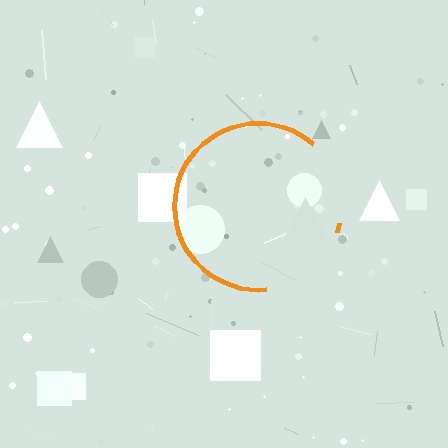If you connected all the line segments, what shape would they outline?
They would outline a circle.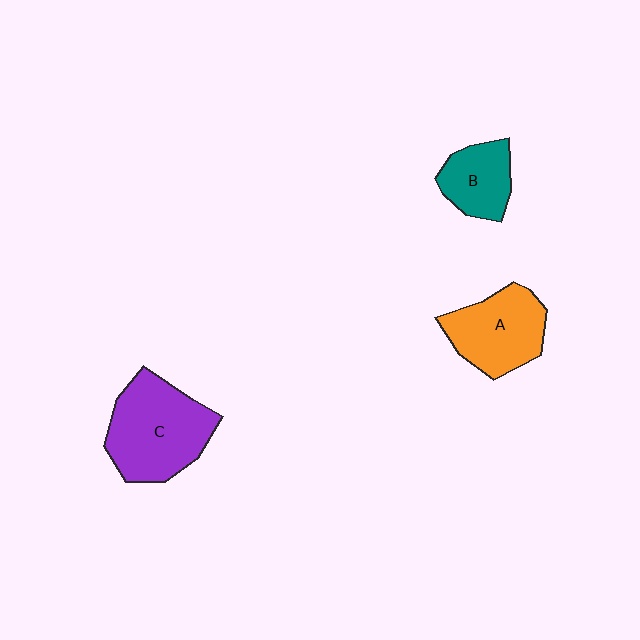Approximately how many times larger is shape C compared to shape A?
Approximately 1.3 times.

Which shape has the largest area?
Shape C (purple).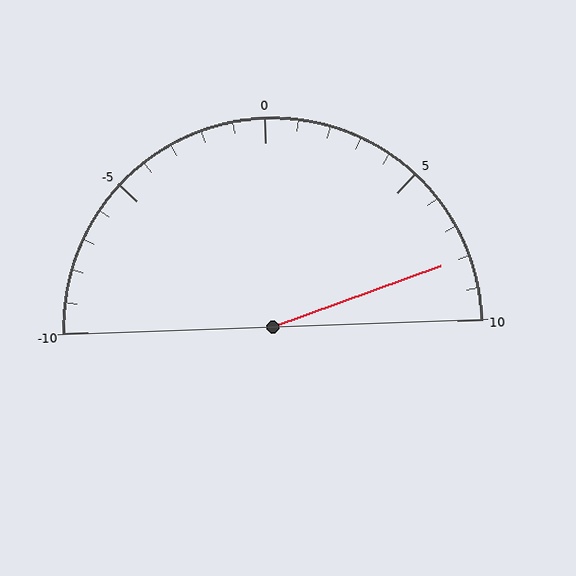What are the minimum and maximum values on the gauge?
The gauge ranges from -10 to 10.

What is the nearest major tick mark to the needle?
The nearest major tick mark is 10.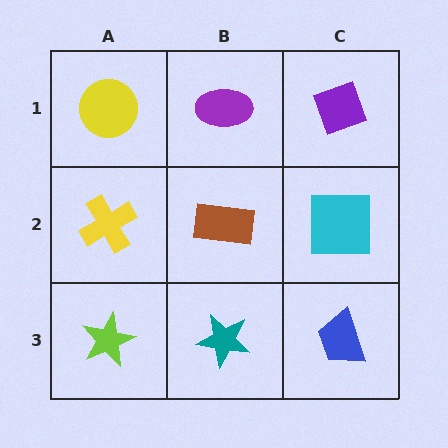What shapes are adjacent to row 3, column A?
A yellow cross (row 2, column A), a teal star (row 3, column B).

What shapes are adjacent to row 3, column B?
A brown rectangle (row 2, column B), a lime star (row 3, column A), a blue trapezoid (row 3, column C).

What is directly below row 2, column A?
A lime star.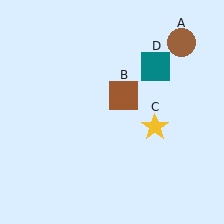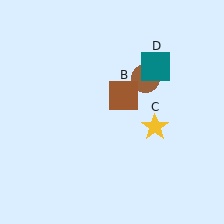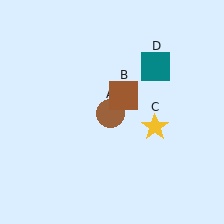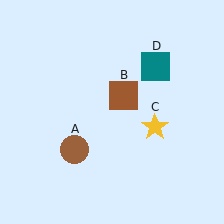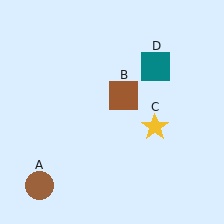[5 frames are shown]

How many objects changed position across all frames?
1 object changed position: brown circle (object A).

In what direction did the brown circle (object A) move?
The brown circle (object A) moved down and to the left.